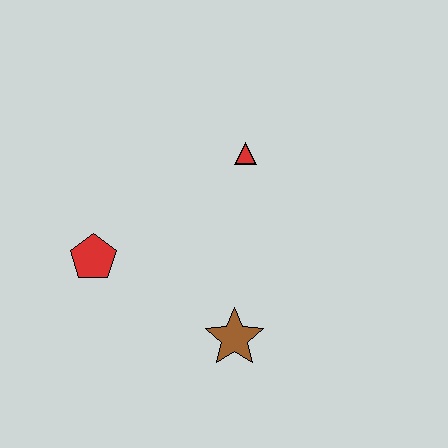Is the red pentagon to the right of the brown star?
No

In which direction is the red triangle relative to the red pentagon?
The red triangle is to the right of the red pentagon.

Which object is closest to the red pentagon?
The brown star is closest to the red pentagon.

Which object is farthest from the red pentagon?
The red triangle is farthest from the red pentagon.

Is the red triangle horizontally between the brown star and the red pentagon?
No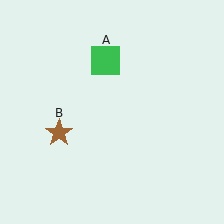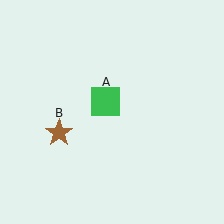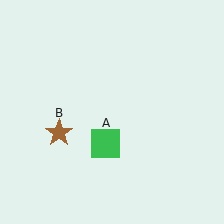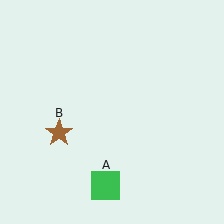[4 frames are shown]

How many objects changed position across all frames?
1 object changed position: green square (object A).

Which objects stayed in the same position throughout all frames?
Brown star (object B) remained stationary.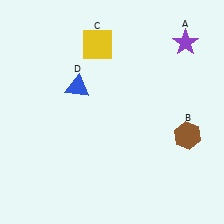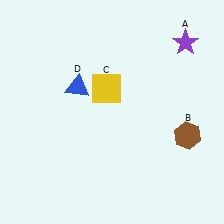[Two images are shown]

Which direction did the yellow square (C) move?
The yellow square (C) moved down.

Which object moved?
The yellow square (C) moved down.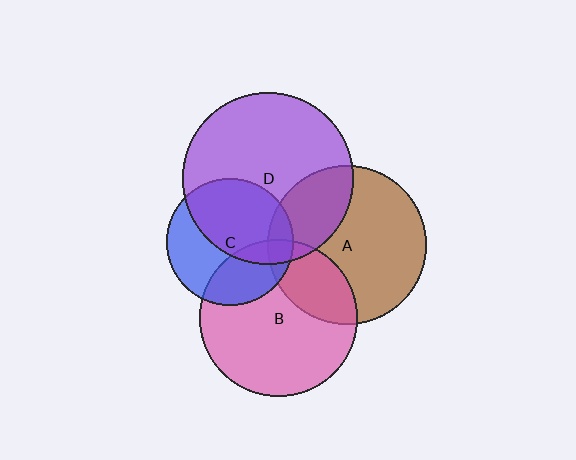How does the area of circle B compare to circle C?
Approximately 1.5 times.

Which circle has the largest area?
Circle D (purple).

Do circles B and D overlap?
Yes.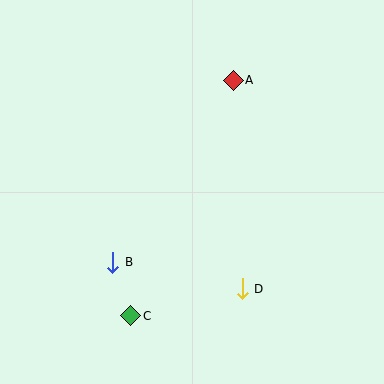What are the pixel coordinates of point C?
Point C is at (131, 316).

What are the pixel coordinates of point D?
Point D is at (242, 289).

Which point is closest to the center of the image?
Point B at (113, 262) is closest to the center.